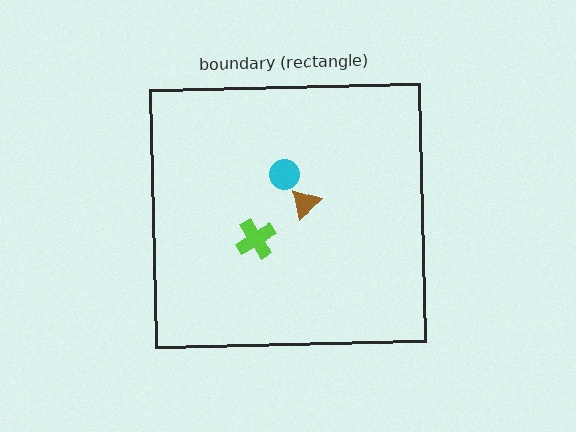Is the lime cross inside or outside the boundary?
Inside.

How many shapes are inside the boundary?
3 inside, 0 outside.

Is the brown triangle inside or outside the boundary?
Inside.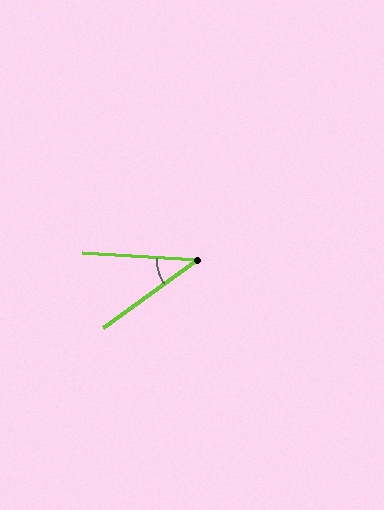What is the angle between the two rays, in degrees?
Approximately 39 degrees.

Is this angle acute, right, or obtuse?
It is acute.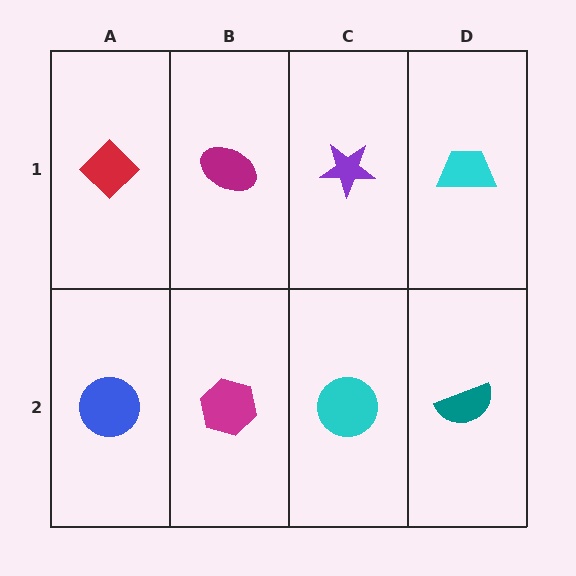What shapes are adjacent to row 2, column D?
A cyan trapezoid (row 1, column D), a cyan circle (row 2, column C).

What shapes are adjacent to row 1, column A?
A blue circle (row 2, column A), a magenta ellipse (row 1, column B).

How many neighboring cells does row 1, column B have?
3.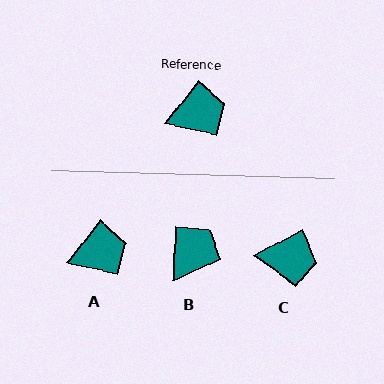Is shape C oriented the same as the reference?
No, it is off by about 25 degrees.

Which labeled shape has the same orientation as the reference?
A.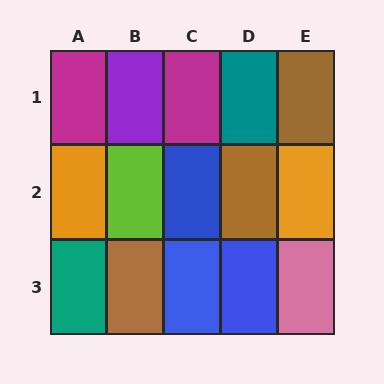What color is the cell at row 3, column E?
Pink.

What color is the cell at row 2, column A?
Orange.